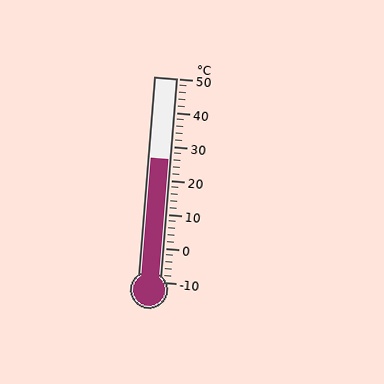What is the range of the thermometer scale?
The thermometer scale ranges from -10°C to 50°C.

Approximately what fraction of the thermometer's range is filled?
The thermometer is filled to approximately 60% of its range.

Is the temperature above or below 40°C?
The temperature is below 40°C.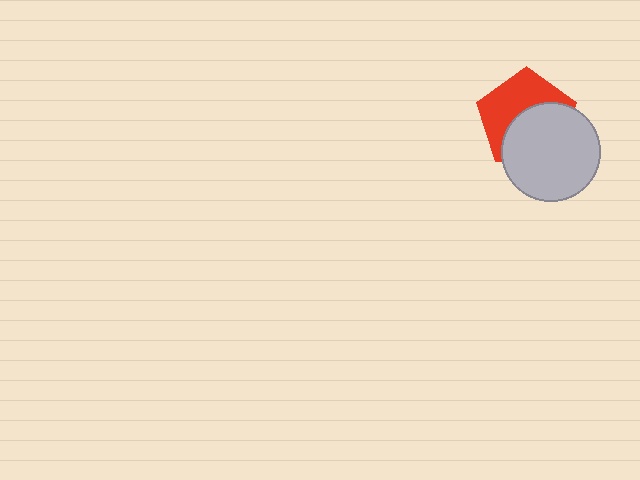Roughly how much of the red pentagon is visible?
About half of it is visible (roughly 49%).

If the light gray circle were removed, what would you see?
You would see the complete red pentagon.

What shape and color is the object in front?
The object in front is a light gray circle.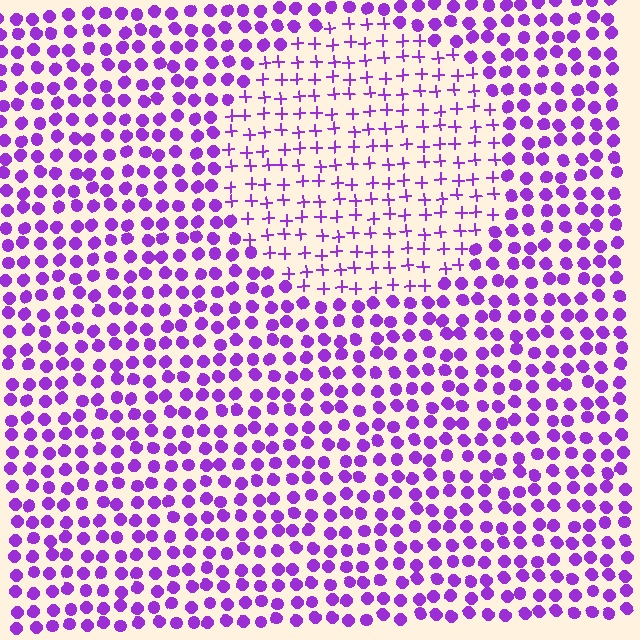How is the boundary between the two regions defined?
The boundary is defined by a change in element shape: plus signs inside vs. circles outside. All elements share the same color and spacing.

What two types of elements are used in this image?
The image uses plus signs inside the circle region and circles outside it.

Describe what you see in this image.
The image is filled with small purple elements arranged in a uniform grid. A circle-shaped region contains plus signs, while the surrounding area contains circles. The boundary is defined purely by the change in element shape.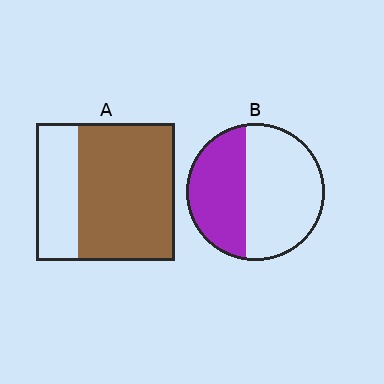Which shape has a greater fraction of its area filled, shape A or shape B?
Shape A.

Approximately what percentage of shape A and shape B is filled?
A is approximately 70% and B is approximately 40%.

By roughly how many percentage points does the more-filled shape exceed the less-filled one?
By roughly 30 percentage points (A over B).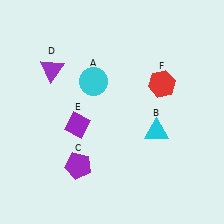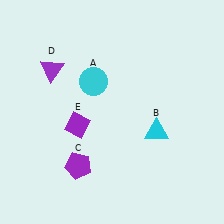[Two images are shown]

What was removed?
The red hexagon (F) was removed in Image 2.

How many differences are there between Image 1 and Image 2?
There is 1 difference between the two images.